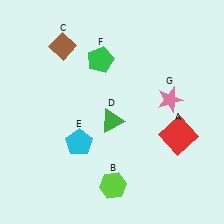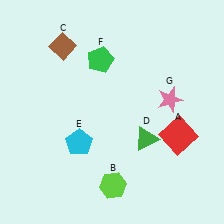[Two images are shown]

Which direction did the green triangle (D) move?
The green triangle (D) moved right.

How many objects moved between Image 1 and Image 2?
1 object moved between the two images.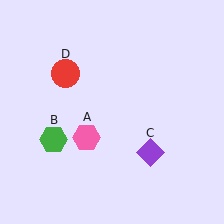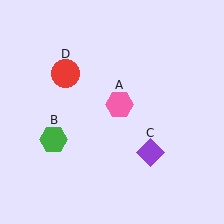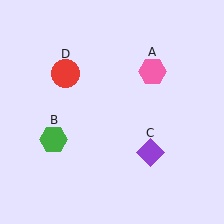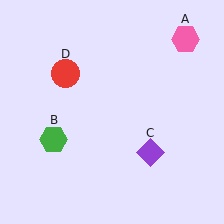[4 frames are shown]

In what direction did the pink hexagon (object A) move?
The pink hexagon (object A) moved up and to the right.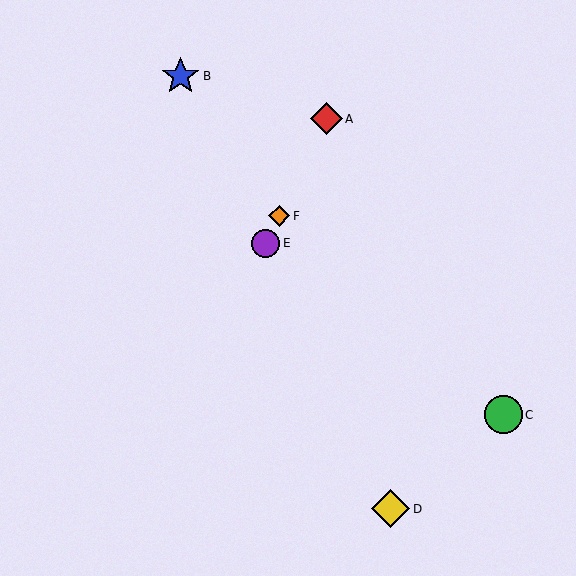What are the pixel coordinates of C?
Object C is at (503, 415).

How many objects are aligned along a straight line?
3 objects (A, E, F) are aligned along a straight line.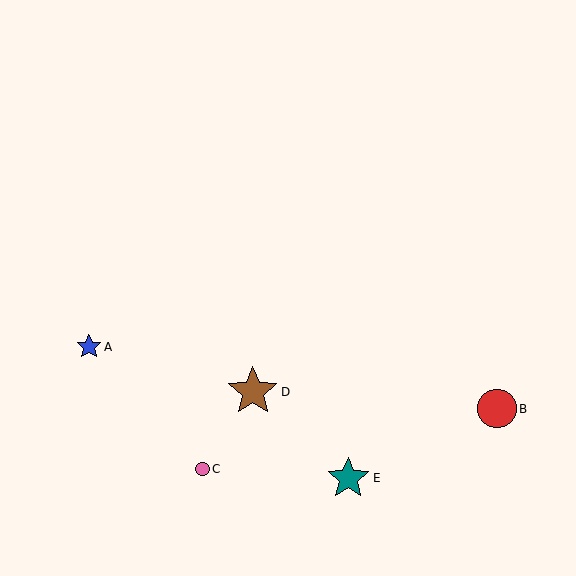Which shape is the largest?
The brown star (labeled D) is the largest.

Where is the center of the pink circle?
The center of the pink circle is at (203, 469).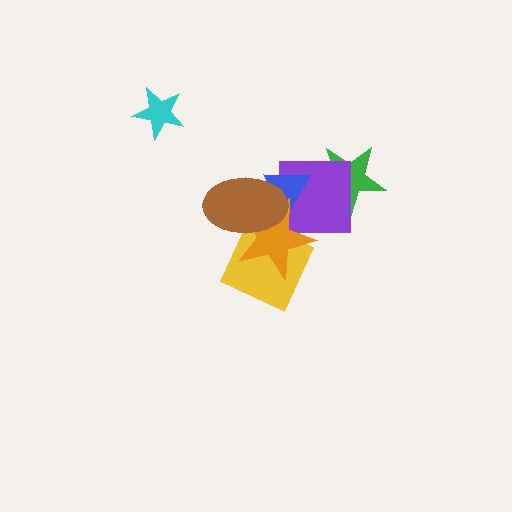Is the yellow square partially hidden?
Yes, it is partially covered by another shape.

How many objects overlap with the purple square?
3 objects overlap with the purple square.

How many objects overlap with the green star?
1 object overlaps with the green star.